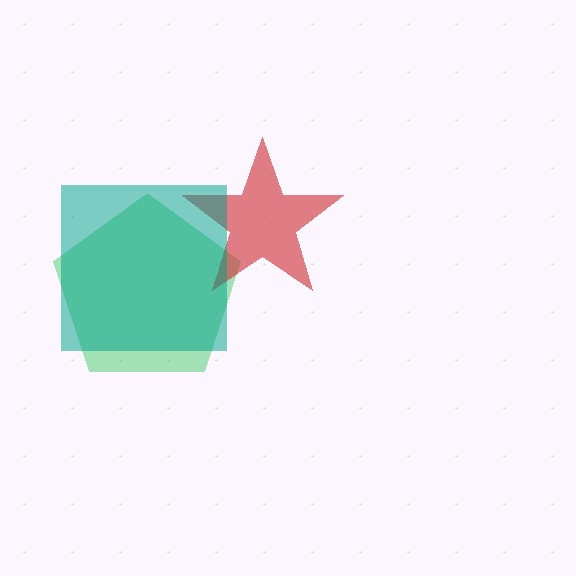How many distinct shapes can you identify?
There are 3 distinct shapes: a green pentagon, a red star, a teal square.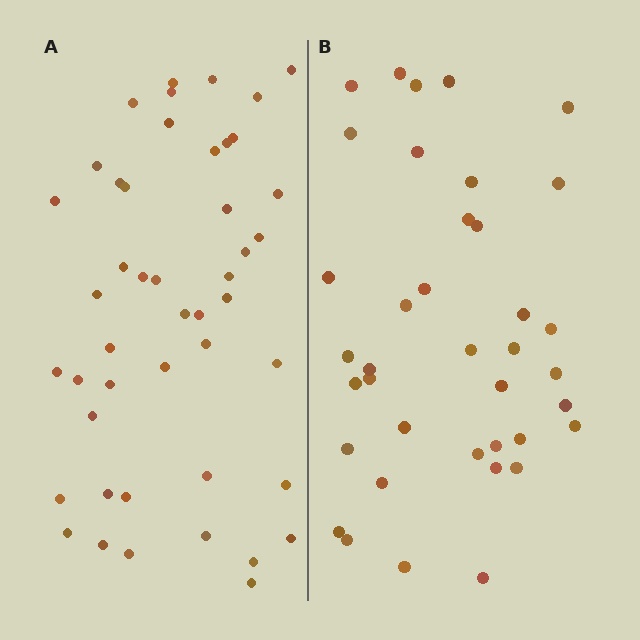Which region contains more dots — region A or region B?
Region A (the left region) has more dots.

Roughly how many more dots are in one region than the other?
Region A has roughly 8 or so more dots than region B.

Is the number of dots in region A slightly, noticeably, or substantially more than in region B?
Region A has only slightly more — the two regions are fairly close. The ratio is roughly 1.2 to 1.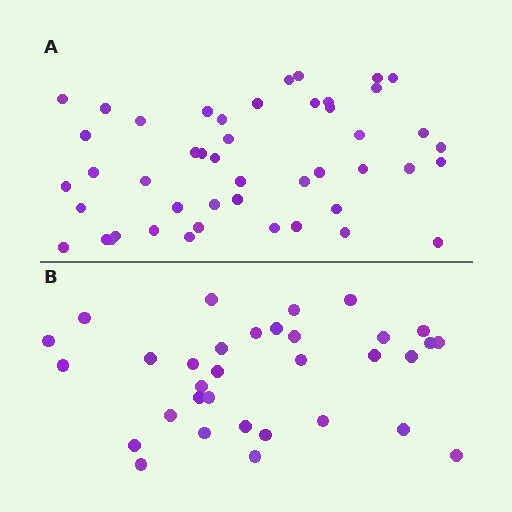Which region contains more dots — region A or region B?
Region A (the top region) has more dots.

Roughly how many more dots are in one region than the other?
Region A has approximately 15 more dots than region B.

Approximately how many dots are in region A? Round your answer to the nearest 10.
About 50 dots. (The exact count is 47, which rounds to 50.)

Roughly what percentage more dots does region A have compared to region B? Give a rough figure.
About 40% more.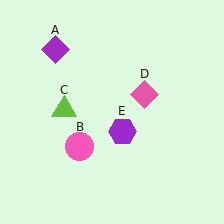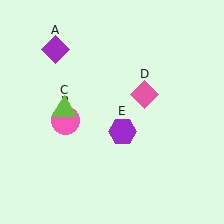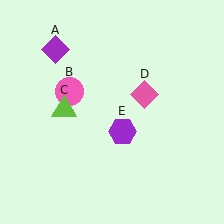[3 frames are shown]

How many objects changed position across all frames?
1 object changed position: pink circle (object B).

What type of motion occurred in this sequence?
The pink circle (object B) rotated clockwise around the center of the scene.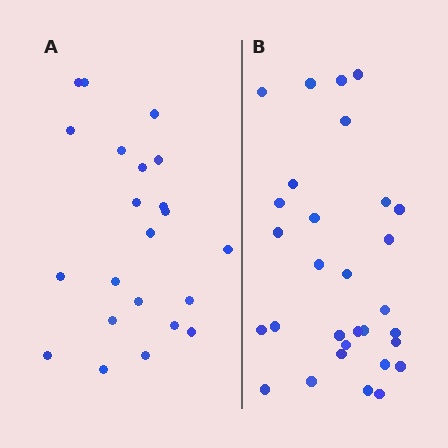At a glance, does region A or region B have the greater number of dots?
Region B (the right region) has more dots.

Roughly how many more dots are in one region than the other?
Region B has roughly 8 or so more dots than region A.